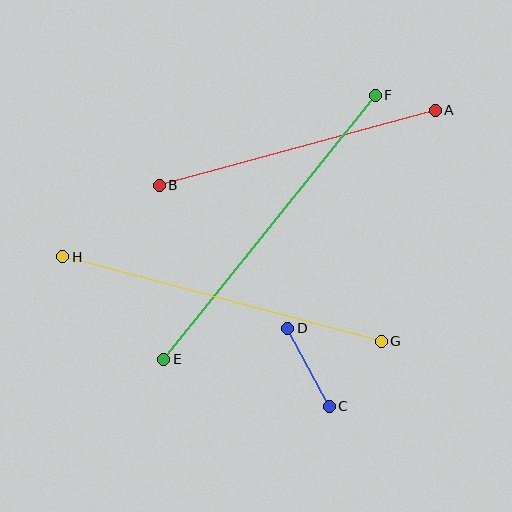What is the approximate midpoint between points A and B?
The midpoint is at approximately (297, 148) pixels.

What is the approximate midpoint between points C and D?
The midpoint is at approximately (308, 367) pixels.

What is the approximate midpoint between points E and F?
The midpoint is at approximately (270, 227) pixels.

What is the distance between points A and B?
The distance is approximately 286 pixels.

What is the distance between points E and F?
The distance is approximately 338 pixels.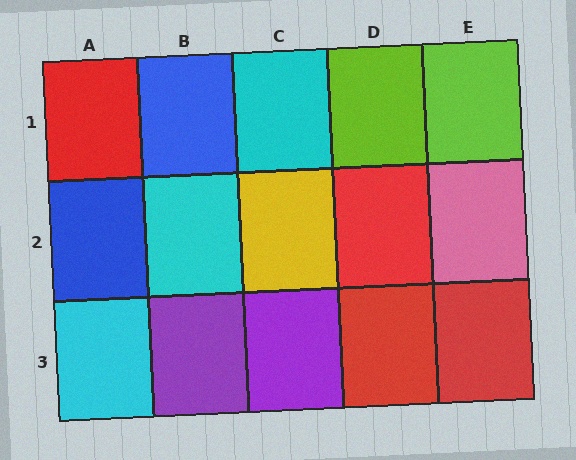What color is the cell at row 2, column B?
Cyan.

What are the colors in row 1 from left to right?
Red, blue, cyan, lime, lime.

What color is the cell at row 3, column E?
Red.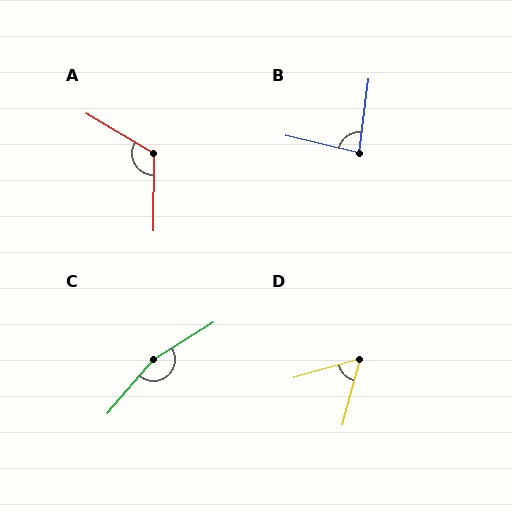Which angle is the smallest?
D, at approximately 59 degrees.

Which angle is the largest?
C, at approximately 163 degrees.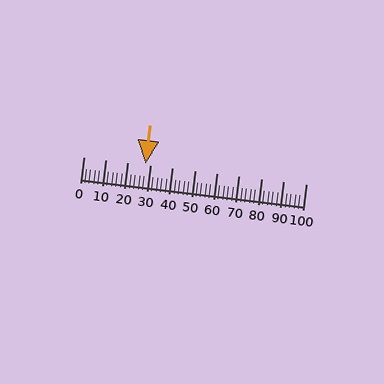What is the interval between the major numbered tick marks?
The major tick marks are spaced 10 units apart.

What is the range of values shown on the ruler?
The ruler shows values from 0 to 100.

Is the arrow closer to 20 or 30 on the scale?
The arrow is closer to 30.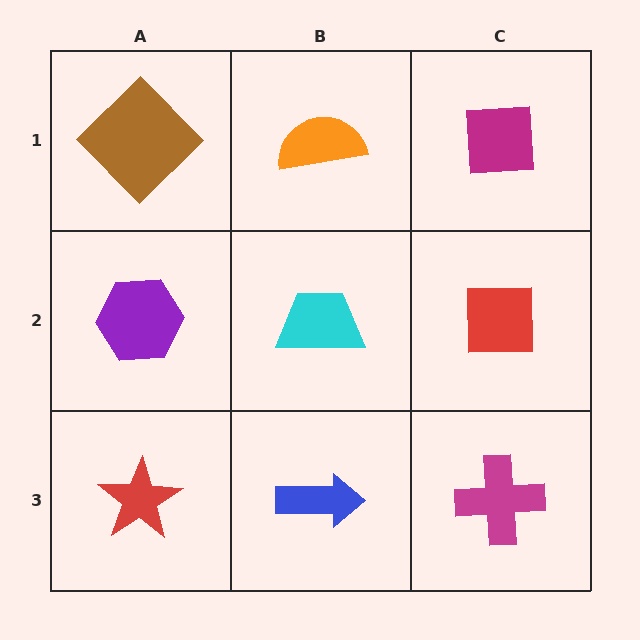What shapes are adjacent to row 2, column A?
A brown diamond (row 1, column A), a red star (row 3, column A), a cyan trapezoid (row 2, column B).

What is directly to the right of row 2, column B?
A red square.